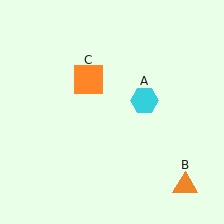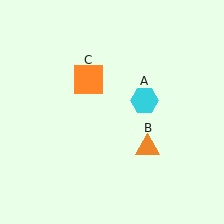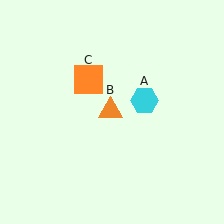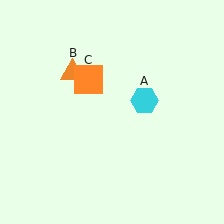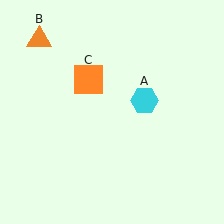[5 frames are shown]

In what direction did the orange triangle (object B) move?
The orange triangle (object B) moved up and to the left.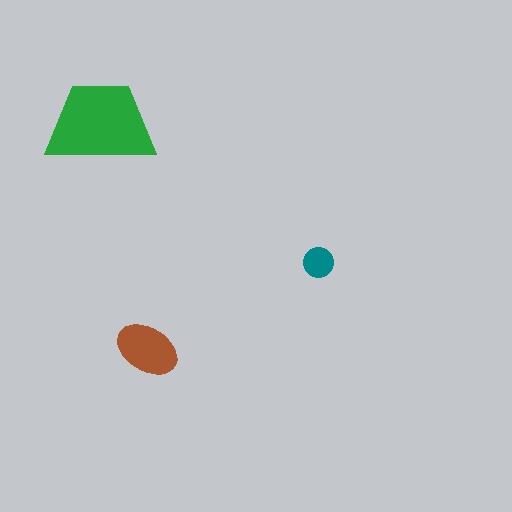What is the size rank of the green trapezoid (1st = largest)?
1st.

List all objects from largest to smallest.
The green trapezoid, the brown ellipse, the teal circle.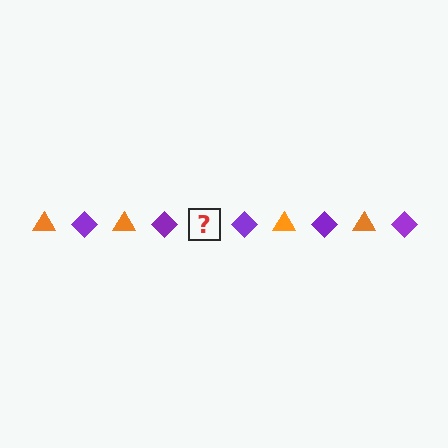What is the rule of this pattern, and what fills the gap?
The rule is that the pattern alternates between orange triangle and purple diamond. The gap should be filled with an orange triangle.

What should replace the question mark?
The question mark should be replaced with an orange triangle.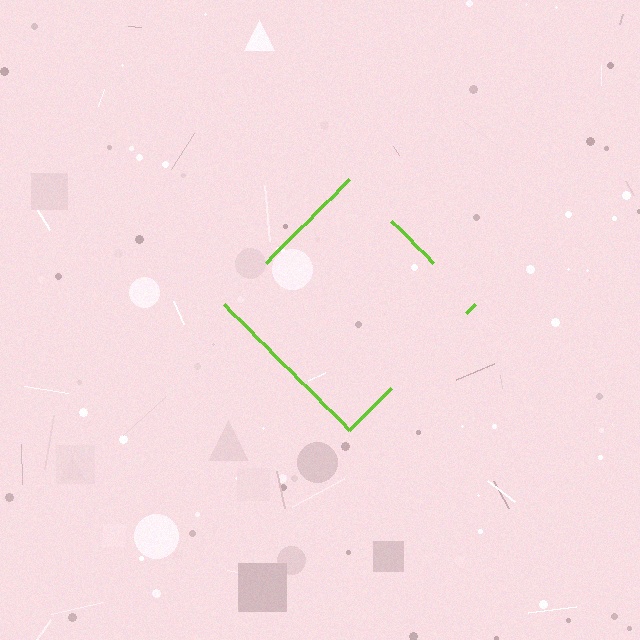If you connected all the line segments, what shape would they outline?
They would outline a diamond.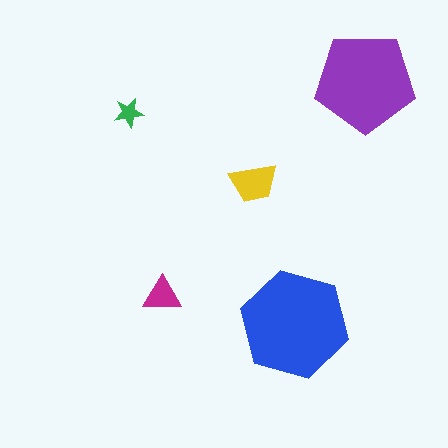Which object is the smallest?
The green star.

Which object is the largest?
The blue hexagon.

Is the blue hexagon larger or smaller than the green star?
Larger.